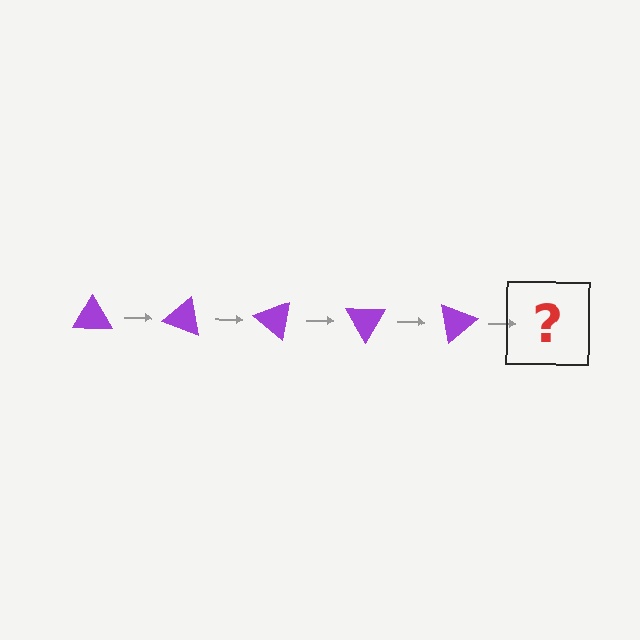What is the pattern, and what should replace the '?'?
The pattern is that the triangle rotates 20 degrees each step. The '?' should be a purple triangle rotated 100 degrees.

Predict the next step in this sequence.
The next step is a purple triangle rotated 100 degrees.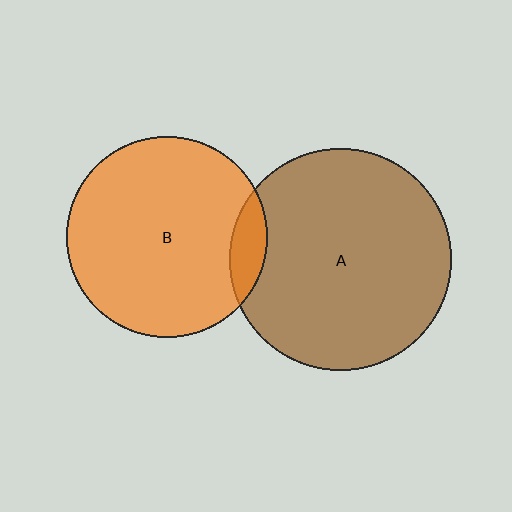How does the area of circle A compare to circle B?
Approximately 1.2 times.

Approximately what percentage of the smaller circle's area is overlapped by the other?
Approximately 10%.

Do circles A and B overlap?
Yes.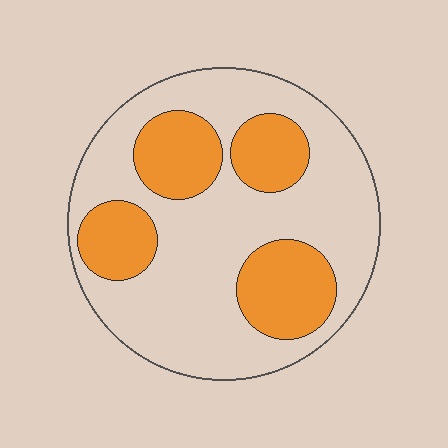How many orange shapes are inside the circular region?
4.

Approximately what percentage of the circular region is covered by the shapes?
Approximately 30%.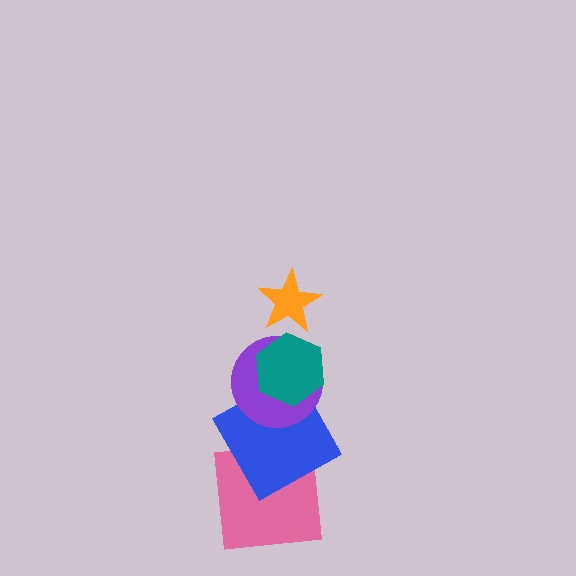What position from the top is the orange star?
The orange star is 1st from the top.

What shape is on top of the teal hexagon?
The orange star is on top of the teal hexagon.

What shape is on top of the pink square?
The blue square is on top of the pink square.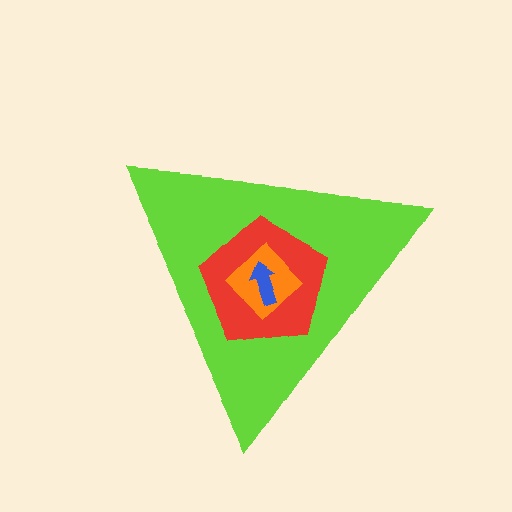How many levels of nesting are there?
4.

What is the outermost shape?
The lime triangle.